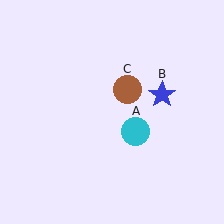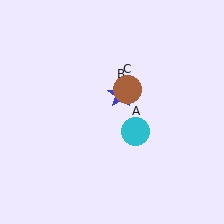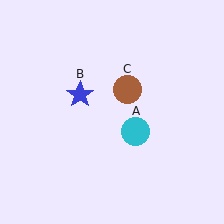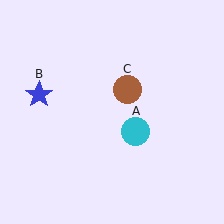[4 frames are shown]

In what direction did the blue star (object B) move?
The blue star (object B) moved left.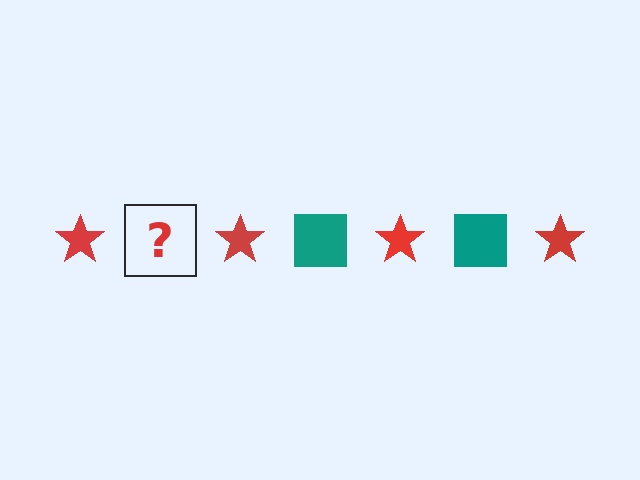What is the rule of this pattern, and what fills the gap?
The rule is that the pattern alternates between red star and teal square. The gap should be filled with a teal square.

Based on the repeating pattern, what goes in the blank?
The blank should be a teal square.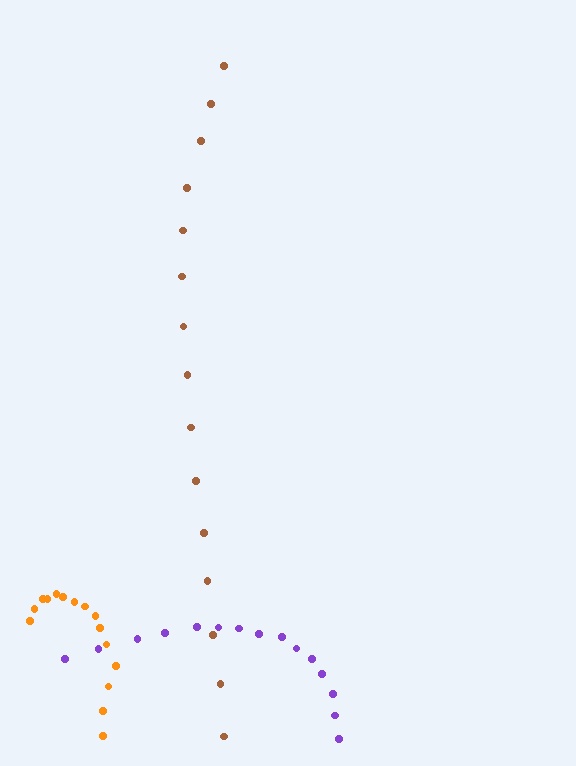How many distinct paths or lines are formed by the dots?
There are 3 distinct paths.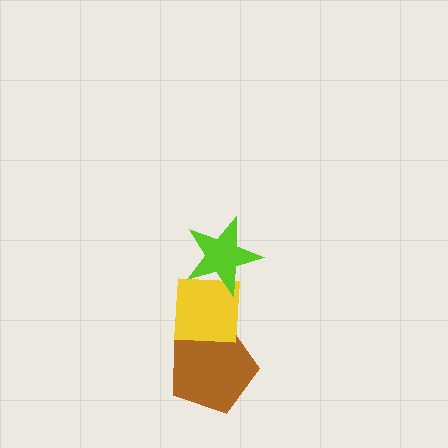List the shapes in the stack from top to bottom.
From top to bottom: the lime star, the yellow square, the brown pentagon.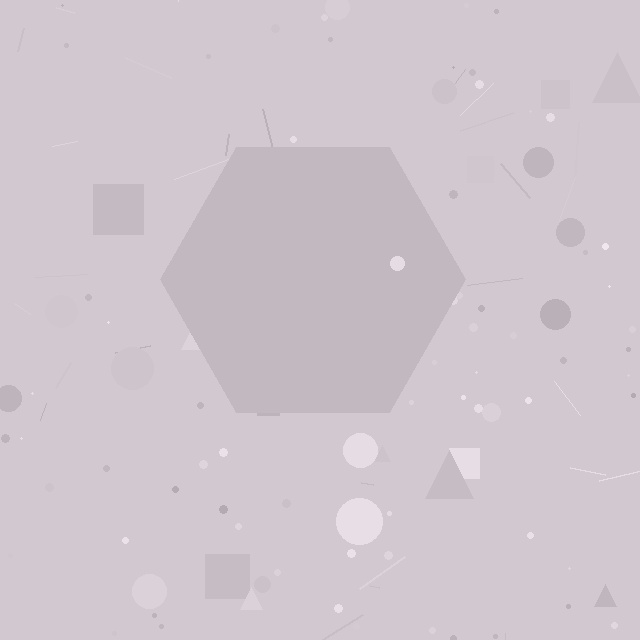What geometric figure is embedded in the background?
A hexagon is embedded in the background.